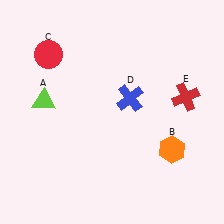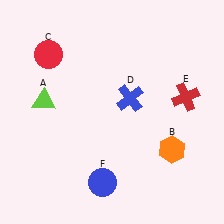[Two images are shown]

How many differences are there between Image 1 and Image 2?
There is 1 difference between the two images.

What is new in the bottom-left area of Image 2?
A blue circle (F) was added in the bottom-left area of Image 2.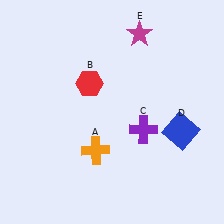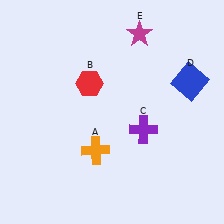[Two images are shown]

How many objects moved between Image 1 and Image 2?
1 object moved between the two images.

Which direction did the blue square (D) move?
The blue square (D) moved up.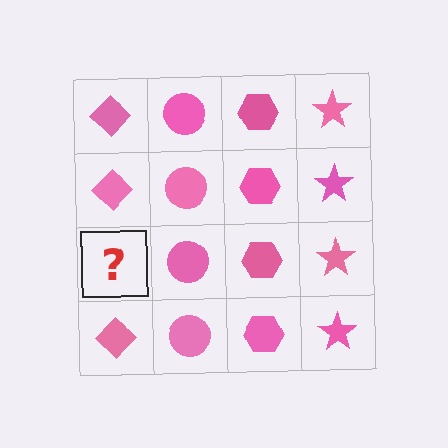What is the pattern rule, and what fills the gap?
The rule is that each column has a consistent shape. The gap should be filled with a pink diamond.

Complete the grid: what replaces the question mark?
The question mark should be replaced with a pink diamond.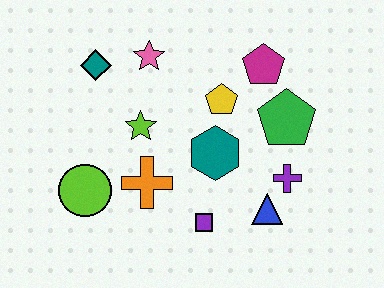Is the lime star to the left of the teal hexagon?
Yes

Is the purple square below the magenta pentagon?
Yes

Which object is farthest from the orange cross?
The magenta pentagon is farthest from the orange cross.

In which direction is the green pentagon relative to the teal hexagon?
The green pentagon is to the right of the teal hexagon.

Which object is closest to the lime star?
The orange cross is closest to the lime star.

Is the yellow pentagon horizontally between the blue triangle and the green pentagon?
No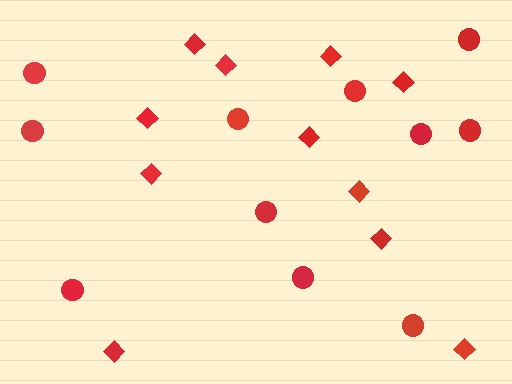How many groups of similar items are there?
There are 2 groups: one group of circles (11) and one group of diamonds (11).